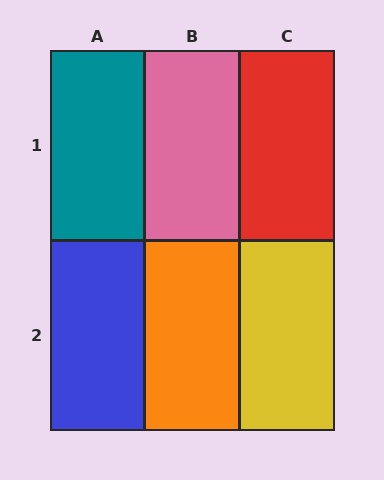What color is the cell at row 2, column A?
Blue.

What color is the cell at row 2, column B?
Orange.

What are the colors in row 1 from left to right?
Teal, pink, red.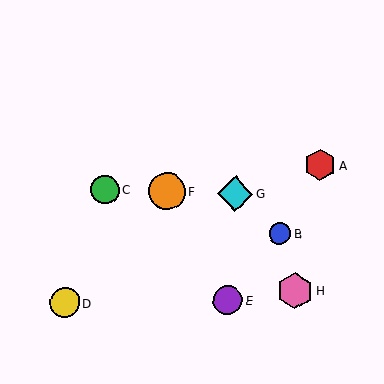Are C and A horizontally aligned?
No, C is at y≈189 and A is at y≈165.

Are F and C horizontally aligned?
Yes, both are at y≈191.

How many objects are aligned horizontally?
3 objects (C, F, G) are aligned horizontally.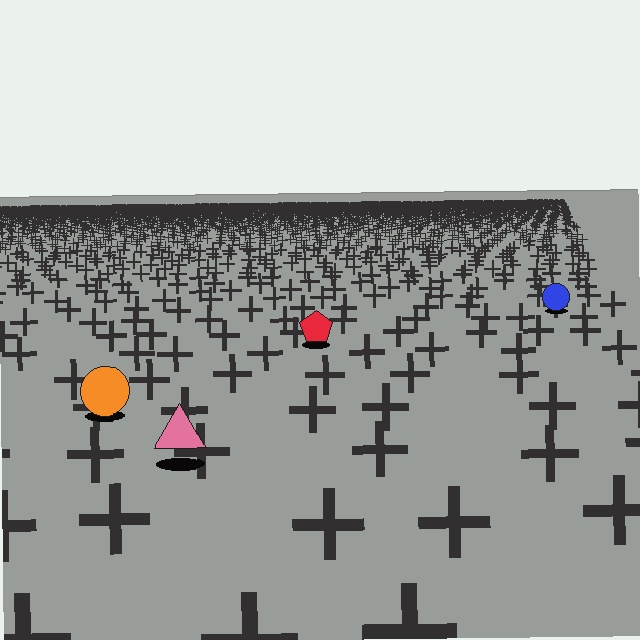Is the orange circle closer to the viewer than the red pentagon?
Yes. The orange circle is closer — you can tell from the texture gradient: the ground texture is coarser near it.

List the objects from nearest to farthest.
From nearest to farthest: the pink triangle, the orange circle, the red pentagon, the blue circle.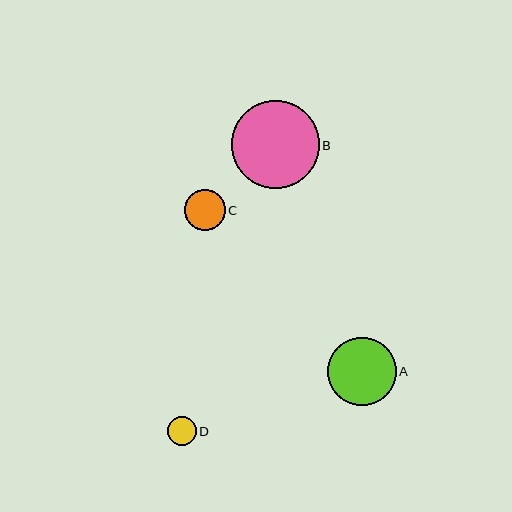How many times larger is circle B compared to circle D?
Circle B is approximately 3.0 times the size of circle D.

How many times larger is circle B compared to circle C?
Circle B is approximately 2.1 times the size of circle C.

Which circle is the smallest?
Circle D is the smallest with a size of approximately 29 pixels.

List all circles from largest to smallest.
From largest to smallest: B, A, C, D.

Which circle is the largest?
Circle B is the largest with a size of approximately 88 pixels.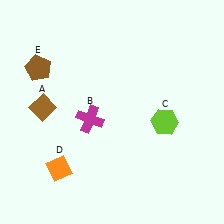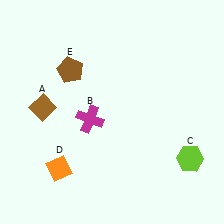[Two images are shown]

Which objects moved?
The objects that moved are: the lime hexagon (C), the brown pentagon (E).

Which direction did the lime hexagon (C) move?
The lime hexagon (C) moved down.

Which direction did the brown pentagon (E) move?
The brown pentagon (E) moved right.